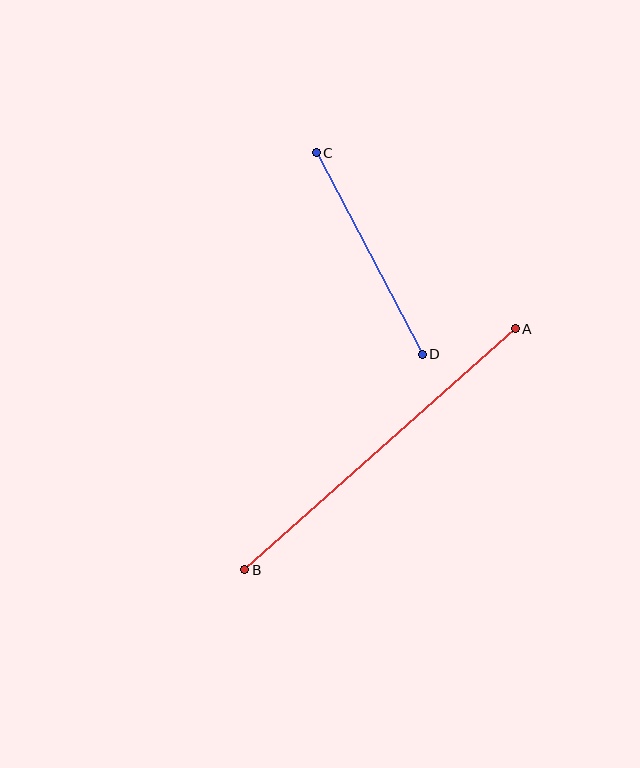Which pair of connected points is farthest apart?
Points A and B are farthest apart.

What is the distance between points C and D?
The distance is approximately 228 pixels.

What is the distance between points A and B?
The distance is approximately 362 pixels.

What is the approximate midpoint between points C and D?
The midpoint is at approximately (369, 254) pixels.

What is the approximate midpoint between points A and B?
The midpoint is at approximately (380, 449) pixels.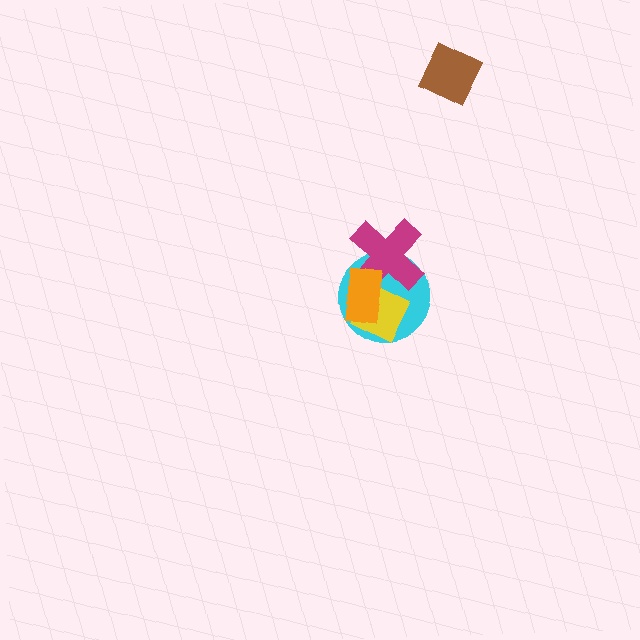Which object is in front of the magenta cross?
The orange rectangle is in front of the magenta cross.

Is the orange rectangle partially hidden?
No, no other shape covers it.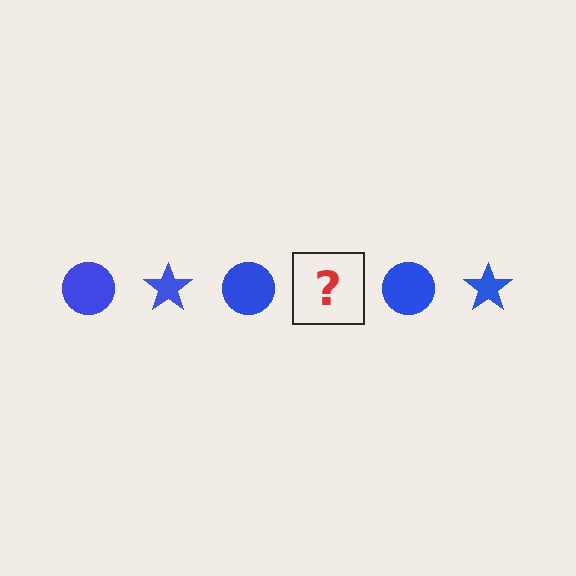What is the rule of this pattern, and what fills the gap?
The rule is that the pattern cycles through circle, star shapes in blue. The gap should be filled with a blue star.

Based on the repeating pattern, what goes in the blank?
The blank should be a blue star.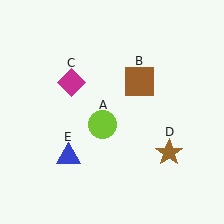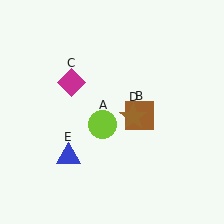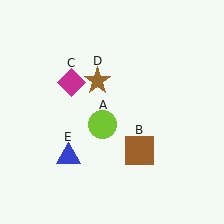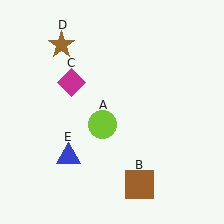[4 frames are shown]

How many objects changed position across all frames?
2 objects changed position: brown square (object B), brown star (object D).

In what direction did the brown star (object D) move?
The brown star (object D) moved up and to the left.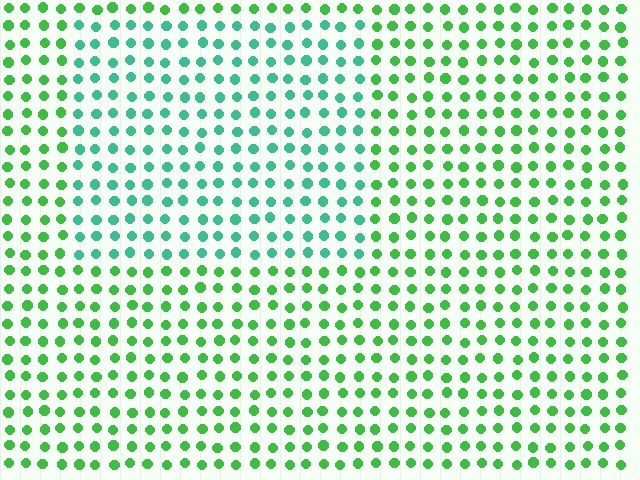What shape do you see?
I see a rectangle.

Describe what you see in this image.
The image is filled with small green elements in a uniform arrangement. A rectangle-shaped region is visible where the elements are tinted to a slightly different hue, forming a subtle color boundary.